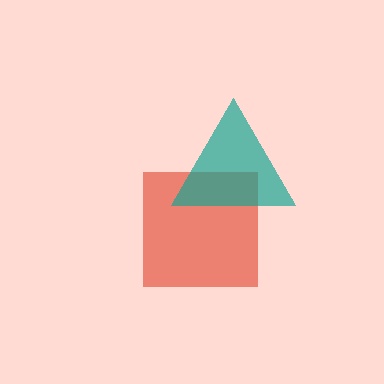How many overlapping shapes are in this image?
There are 2 overlapping shapes in the image.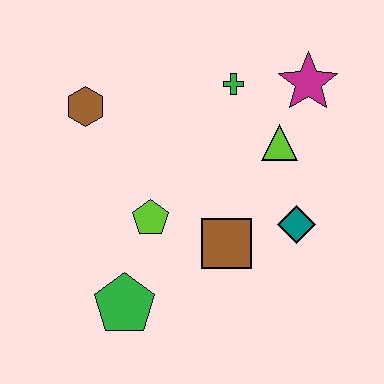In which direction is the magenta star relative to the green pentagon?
The magenta star is above the green pentagon.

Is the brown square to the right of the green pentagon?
Yes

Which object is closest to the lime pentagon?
The brown square is closest to the lime pentagon.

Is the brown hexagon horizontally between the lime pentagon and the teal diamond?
No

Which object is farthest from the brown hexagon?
The teal diamond is farthest from the brown hexagon.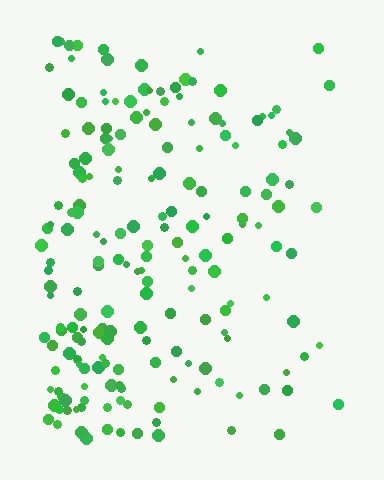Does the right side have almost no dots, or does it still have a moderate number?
Still a moderate number, just noticeably fewer than the left.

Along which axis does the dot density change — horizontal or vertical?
Horizontal.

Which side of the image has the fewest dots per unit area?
The right.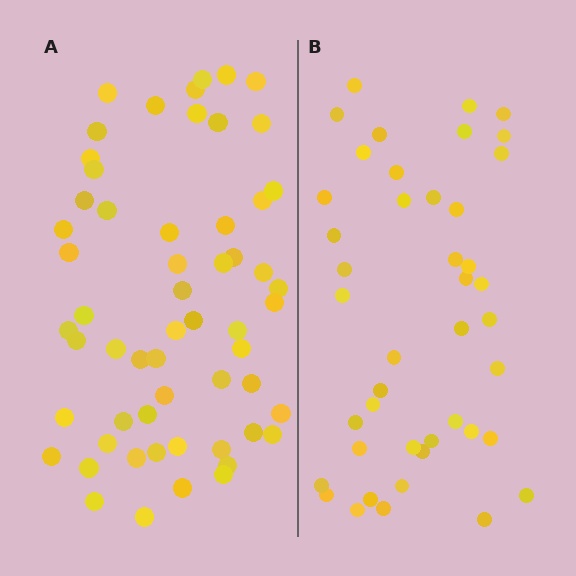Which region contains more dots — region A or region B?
Region A (the left region) has more dots.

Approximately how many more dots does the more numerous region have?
Region A has approximately 15 more dots than region B.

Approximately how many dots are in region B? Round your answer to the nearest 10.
About 40 dots. (The exact count is 43, which rounds to 40.)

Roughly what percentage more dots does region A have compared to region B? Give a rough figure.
About 35% more.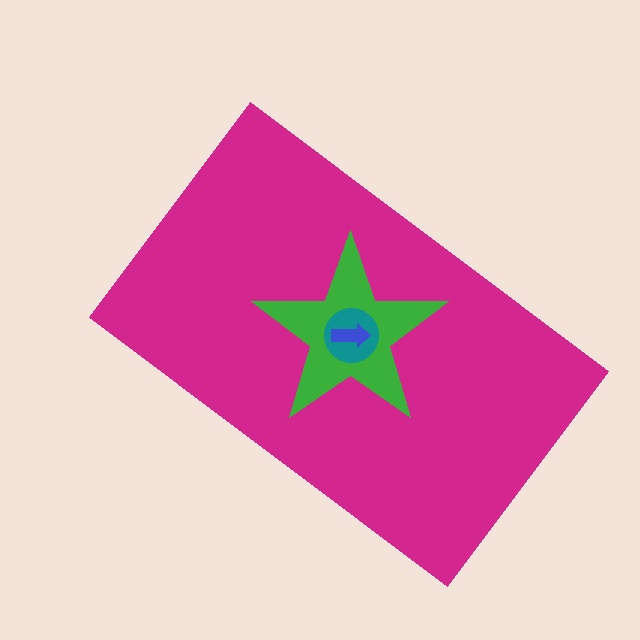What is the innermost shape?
The blue arrow.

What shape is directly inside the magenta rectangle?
The green star.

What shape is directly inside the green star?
The teal circle.